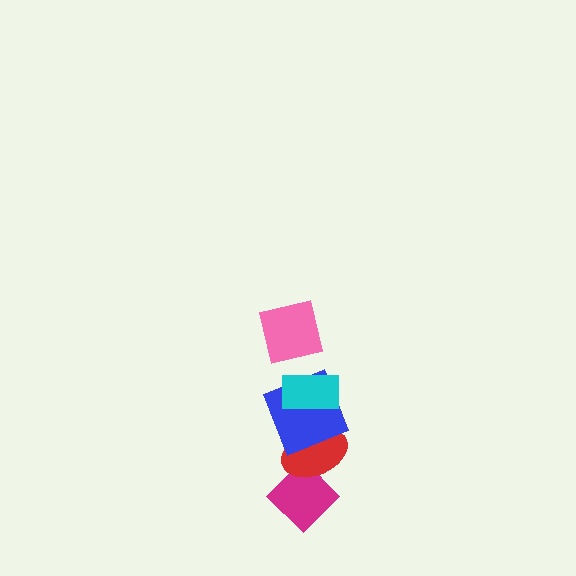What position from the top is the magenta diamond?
The magenta diamond is 5th from the top.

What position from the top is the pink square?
The pink square is 1st from the top.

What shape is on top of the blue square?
The cyan rectangle is on top of the blue square.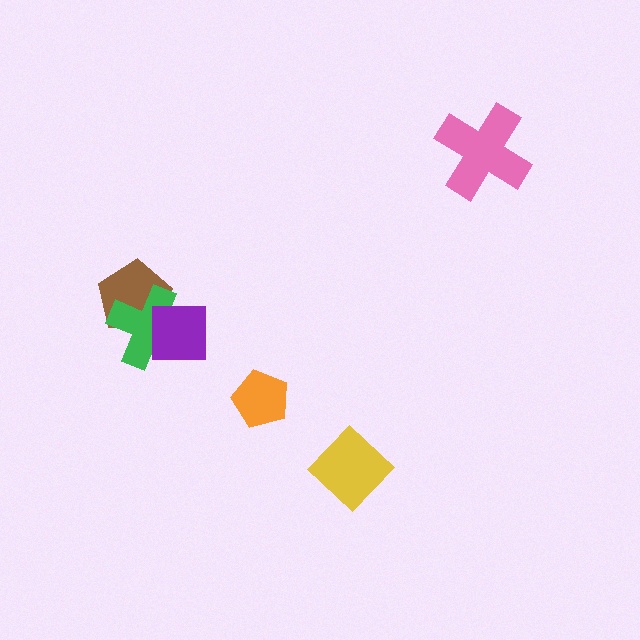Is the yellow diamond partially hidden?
No, no other shape covers it.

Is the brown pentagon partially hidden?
Yes, it is partially covered by another shape.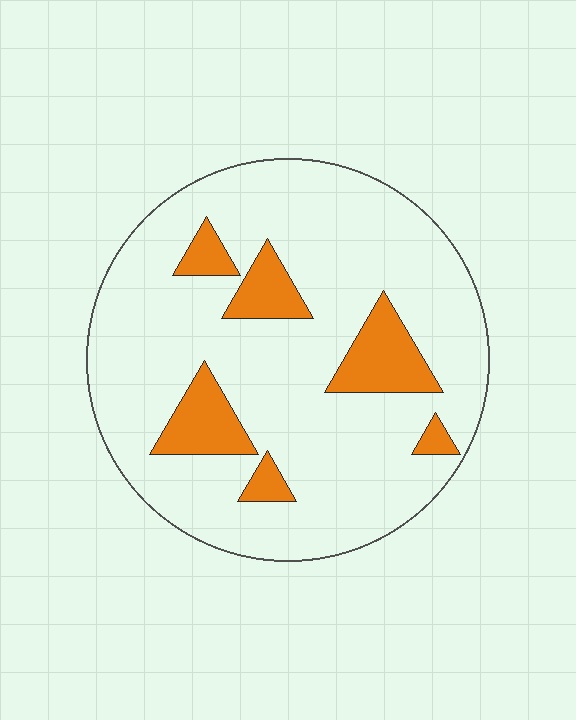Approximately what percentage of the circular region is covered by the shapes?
Approximately 15%.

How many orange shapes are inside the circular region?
6.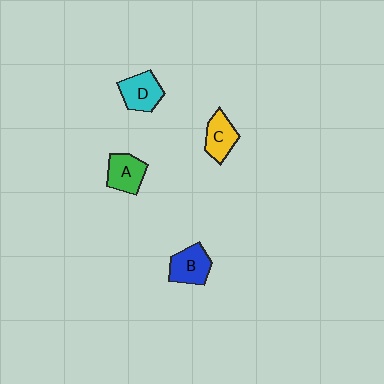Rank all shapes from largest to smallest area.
From largest to smallest: B (blue), D (cyan), A (green), C (yellow).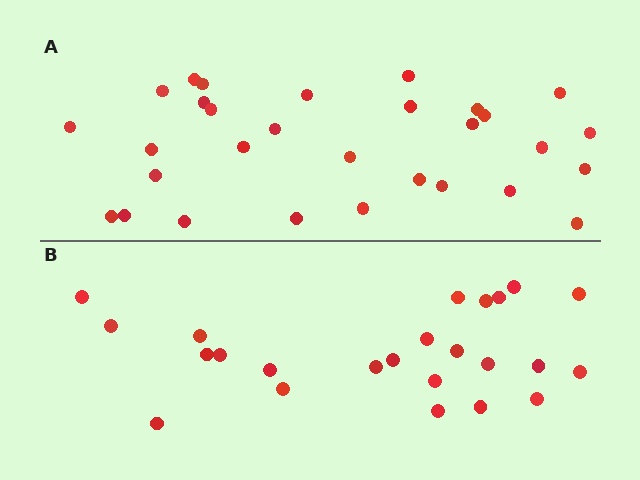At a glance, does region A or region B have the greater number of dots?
Region A (the top region) has more dots.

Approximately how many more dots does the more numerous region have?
Region A has about 6 more dots than region B.